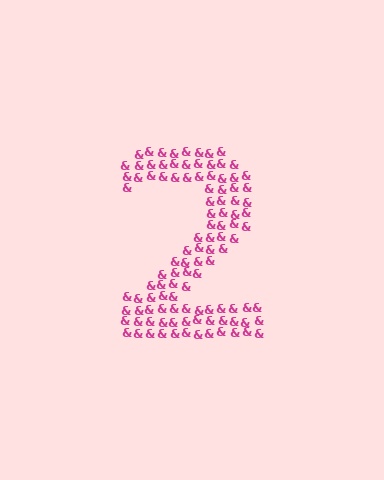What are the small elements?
The small elements are ampersands.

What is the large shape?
The large shape is the digit 2.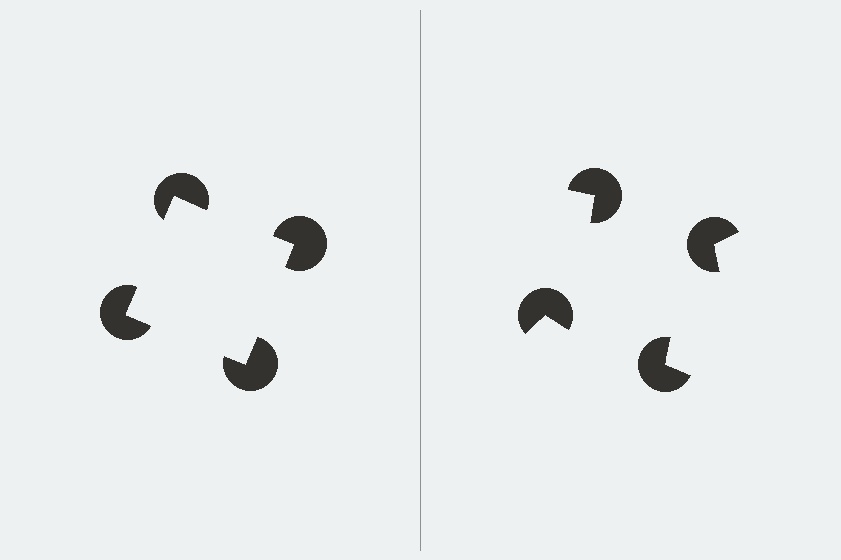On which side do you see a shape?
An illusory square appears on the left side. On the right side the wedge cuts are rotated, so no coherent shape forms.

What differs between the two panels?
The pac-man discs are positioned identically on both sides; only the wedge orientations differ. On the left they align to a square; on the right they are misaligned.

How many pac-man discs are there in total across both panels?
8 — 4 on each side.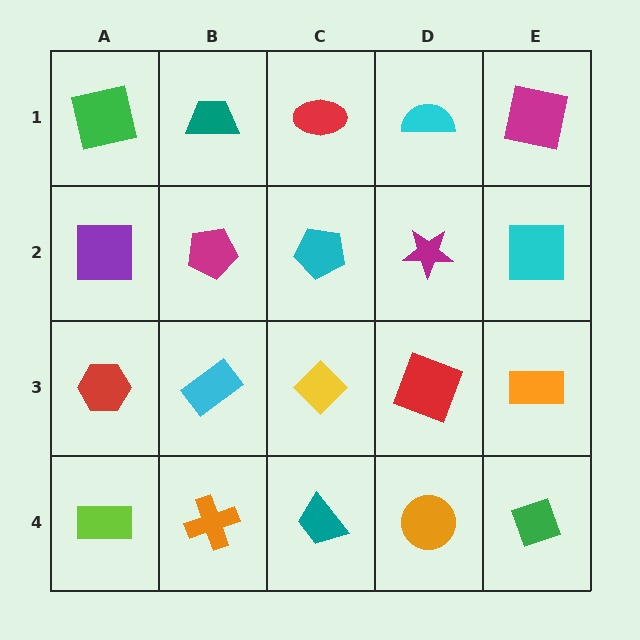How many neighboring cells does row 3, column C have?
4.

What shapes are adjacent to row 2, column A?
A green square (row 1, column A), a red hexagon (row 3, column A), a magenta pentagon (row 2, column B).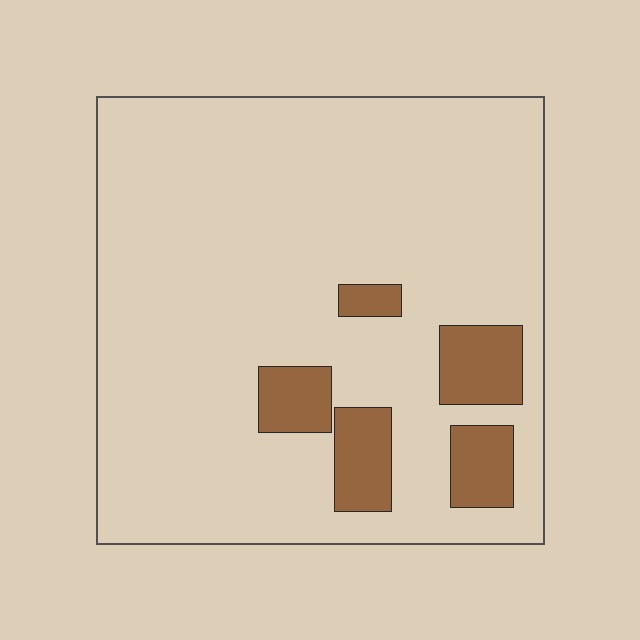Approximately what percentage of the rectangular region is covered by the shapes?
Approximately 10%.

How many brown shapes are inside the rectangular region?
5.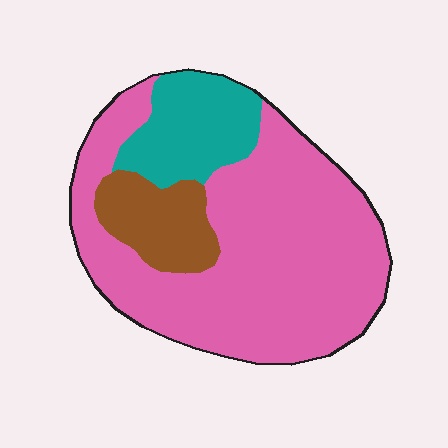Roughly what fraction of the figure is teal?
Teal takes up about one sixth (1/6) of the figure.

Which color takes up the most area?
Pink, at roughly 70%.